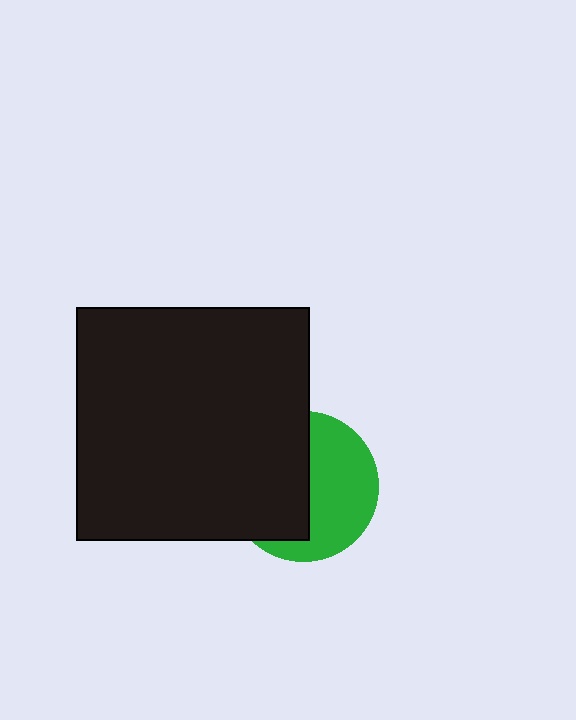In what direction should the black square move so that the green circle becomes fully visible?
The black square should move left. That is the shortest direction to clear the overlap and leave the green circle fully visible.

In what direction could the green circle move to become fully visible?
The green circle could move right. That would shift it out from behind the black square entirely.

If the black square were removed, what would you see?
You would see the complete green circle.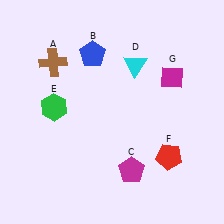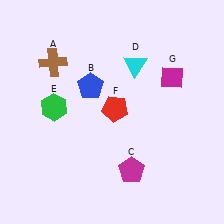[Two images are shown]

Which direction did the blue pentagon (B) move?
The blue pentagon (B) moved down.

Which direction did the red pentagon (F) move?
The red pentagon (F) moved left.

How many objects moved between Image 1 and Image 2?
2 objects moved between the two images.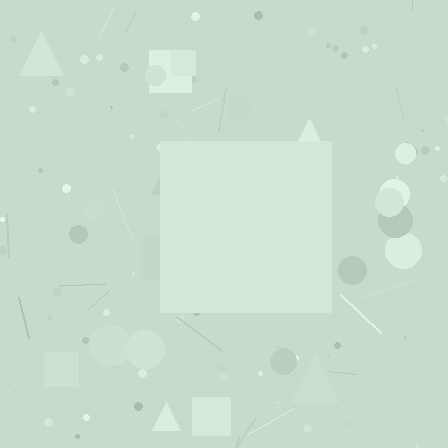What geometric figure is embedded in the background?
A square is embedded in the background.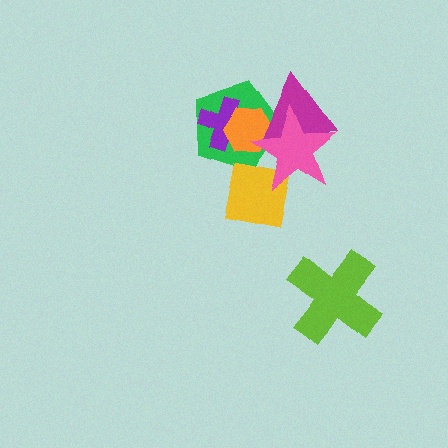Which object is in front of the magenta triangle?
The pink star is in front of the magenta triangle.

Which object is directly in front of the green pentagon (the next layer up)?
The purple cross is directly in front of the green pentagon.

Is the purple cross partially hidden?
Yes, it is partially covered by another shape.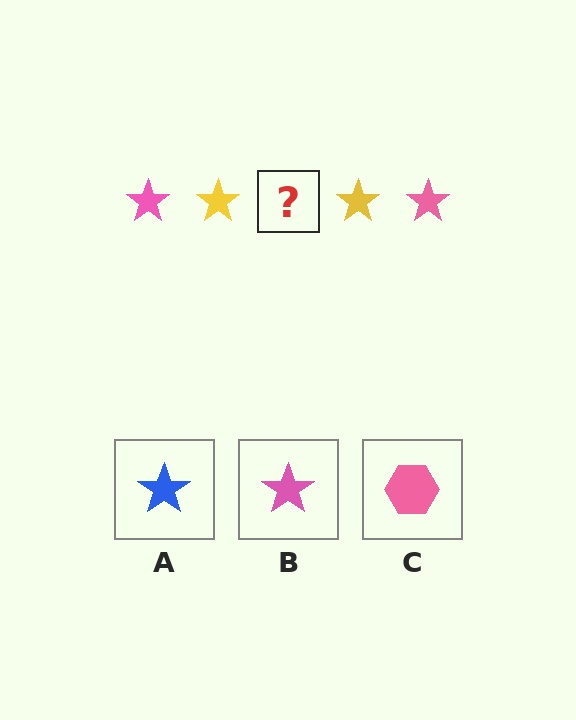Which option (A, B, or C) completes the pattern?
B.